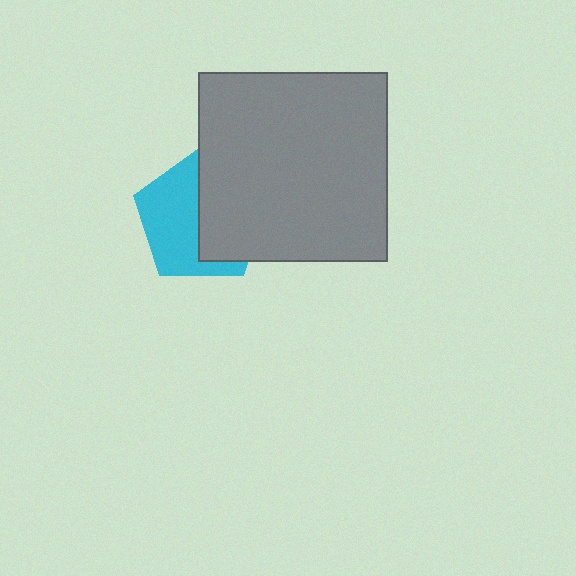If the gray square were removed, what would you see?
You would see the complete cyan pentagon.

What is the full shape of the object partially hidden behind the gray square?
The partially hidden object is a cyan pentagon.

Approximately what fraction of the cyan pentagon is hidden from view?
Roughly 49% of the cyan pentagon is hidden behind the gray square.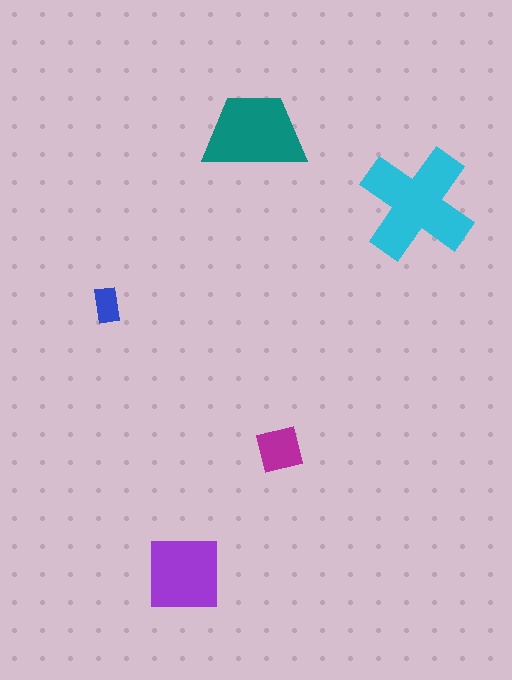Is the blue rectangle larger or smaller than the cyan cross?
Smaller.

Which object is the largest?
The cyan cross.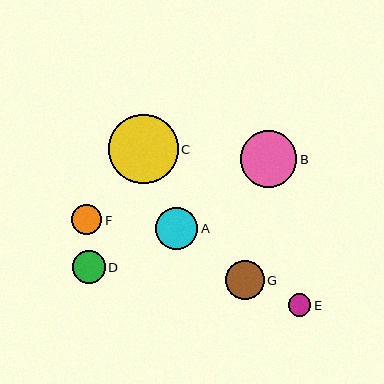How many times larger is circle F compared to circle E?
Circle F is approximately 1.4 times the size of circle E.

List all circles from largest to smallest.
From largest to smallest: C, B, A, G, D, F, E.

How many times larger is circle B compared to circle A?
Circle B is approximately 1.3 times the size of circle A.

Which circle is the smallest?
Circle E is the smallest with a size of approximately 22 pixels.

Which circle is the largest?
Circle C is the largest with a size of approximately 69 pixels.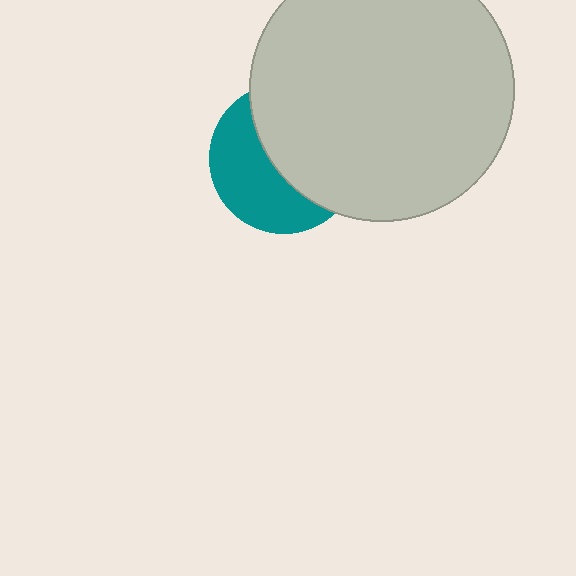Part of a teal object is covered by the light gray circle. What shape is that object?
It is a circle.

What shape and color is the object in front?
The object in front is a light gray circle.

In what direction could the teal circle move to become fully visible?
The teal circle could move left. That would shift it out from behind the light gray circle entirely.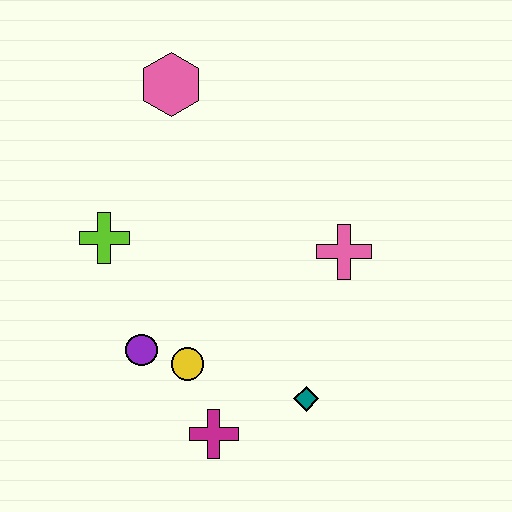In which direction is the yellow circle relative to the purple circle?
The yellow circle is to the right of the purple circle.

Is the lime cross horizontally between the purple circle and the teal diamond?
No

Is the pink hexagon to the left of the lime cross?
No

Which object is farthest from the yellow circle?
The pink hexagon is farthest from the yellow circle.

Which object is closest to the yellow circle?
The purple circle is closest to the yellow circle.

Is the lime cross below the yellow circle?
No